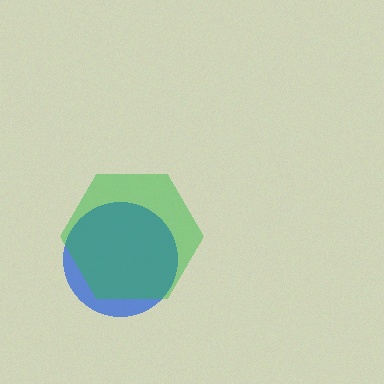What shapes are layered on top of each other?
The layered shapes are: a blue circle, a green hexagon.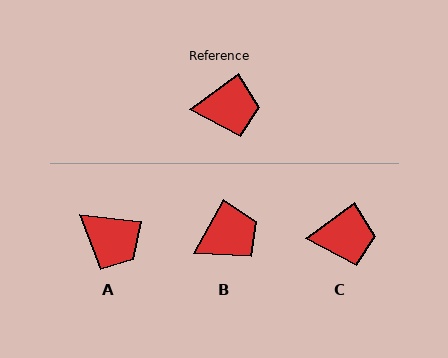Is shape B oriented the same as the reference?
No, it is off by about 24 degrees.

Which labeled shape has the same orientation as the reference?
C.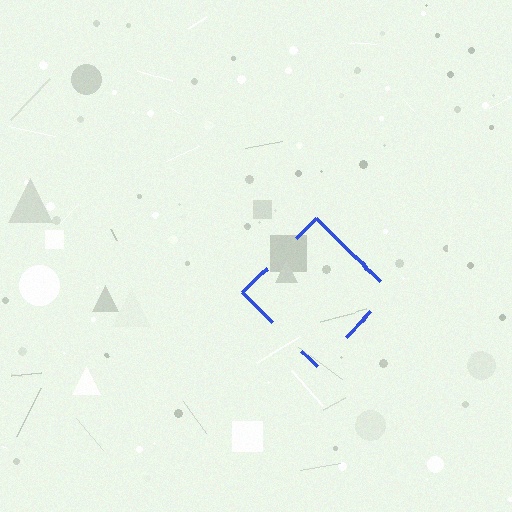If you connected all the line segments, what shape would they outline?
They would outline a diamond.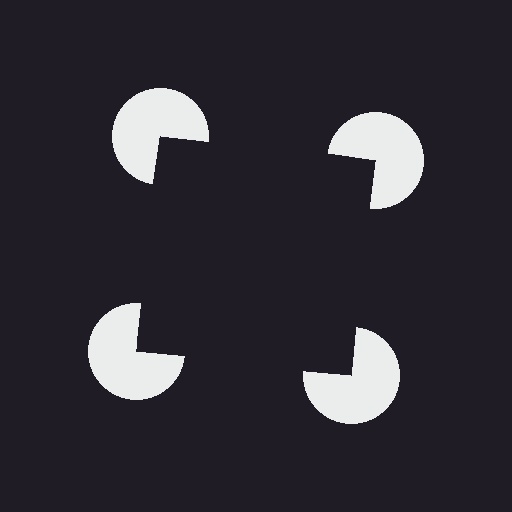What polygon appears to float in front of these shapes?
An illusory square — its edges are inferred from the aligned wedge cuts in the pac-man discs, not physically drawn.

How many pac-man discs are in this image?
There are 4 — one at each vertex of the illusory square.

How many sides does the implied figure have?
4 sides.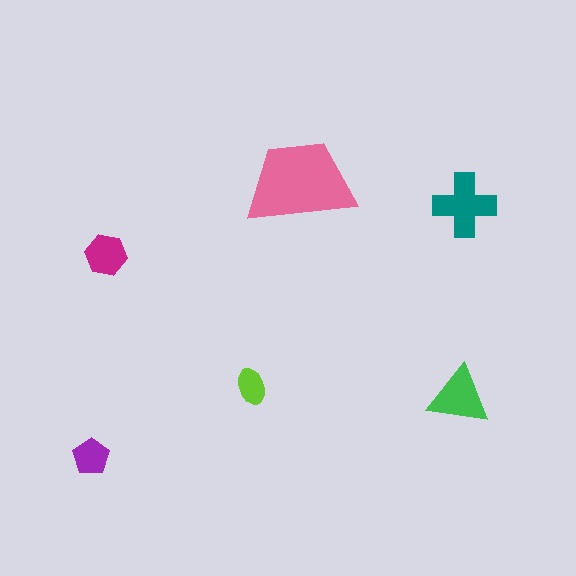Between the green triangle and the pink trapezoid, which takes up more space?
The pink trapezoid.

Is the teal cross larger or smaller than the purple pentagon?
Larger.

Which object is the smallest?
The lime ellipse.